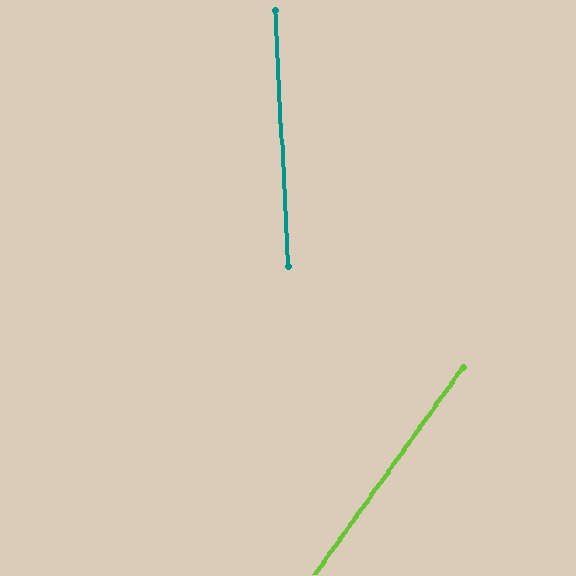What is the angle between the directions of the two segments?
Approximately 38 degrees.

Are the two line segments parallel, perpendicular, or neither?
Neither parallel nor perpendicular — they differ by about 38°.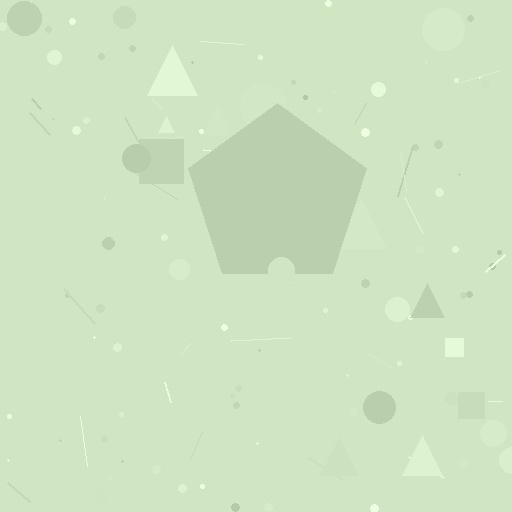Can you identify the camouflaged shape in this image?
The camouflaged shape is a pentagon.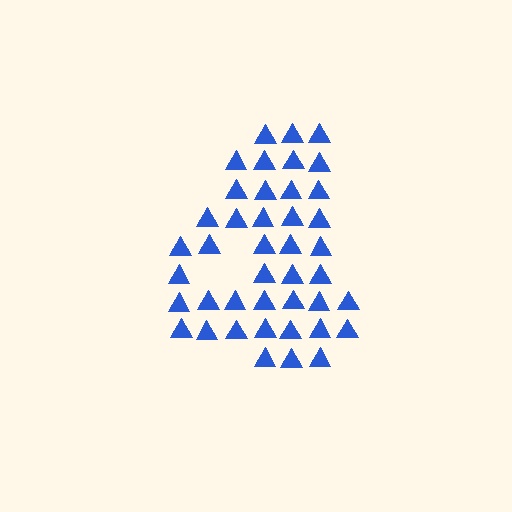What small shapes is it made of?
It is made of small triangles.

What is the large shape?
The large shape is the digit 4.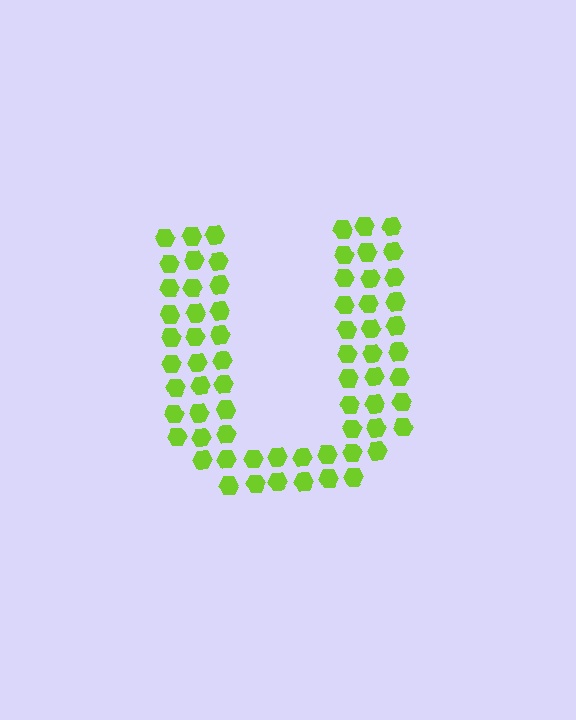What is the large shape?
The large shape is the letter U.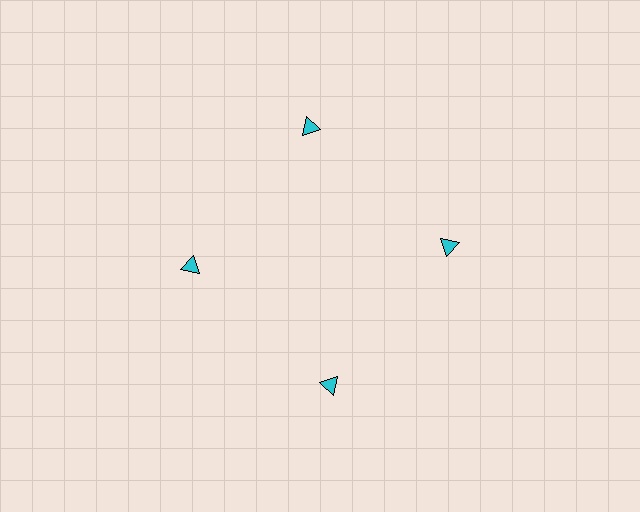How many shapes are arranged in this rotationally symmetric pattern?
There are 4 shapes, arranged in 4 groups of 1.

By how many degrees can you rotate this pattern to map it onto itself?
The pattern maps onto itself every 90 degrees of rotation.